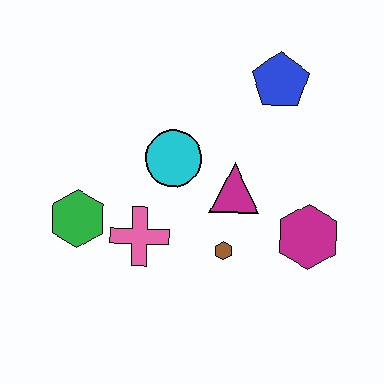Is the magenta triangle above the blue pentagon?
No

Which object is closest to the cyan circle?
The magenta triangle is closest to the cyan circle.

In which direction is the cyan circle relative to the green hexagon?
The cyan circle is to the right of the green hexagon.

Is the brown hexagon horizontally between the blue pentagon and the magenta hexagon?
No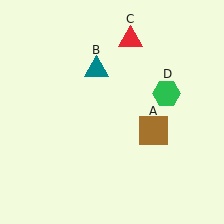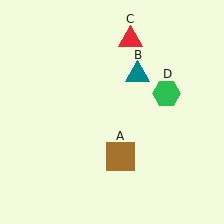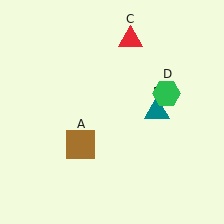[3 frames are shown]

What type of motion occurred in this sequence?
The brown square (object A), teal triangle (object B) rotated clockwise around the center of the scene.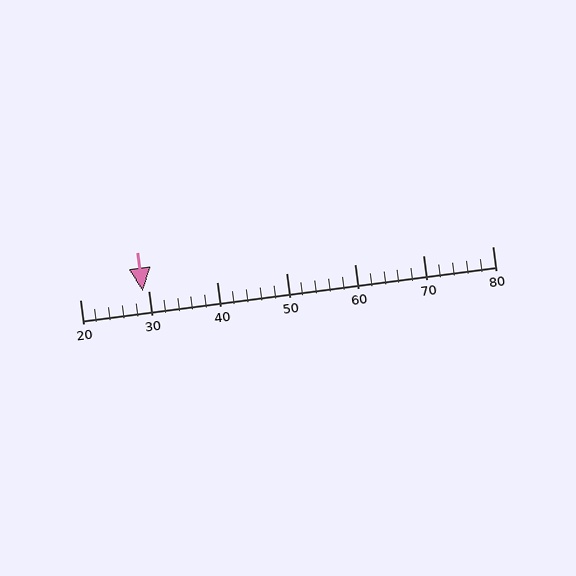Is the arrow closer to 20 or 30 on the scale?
The arrow is closer to 30.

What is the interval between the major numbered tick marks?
The major tick marks are spaced 10 units apart.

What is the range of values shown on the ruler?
The ruler shows values from 20 to 80.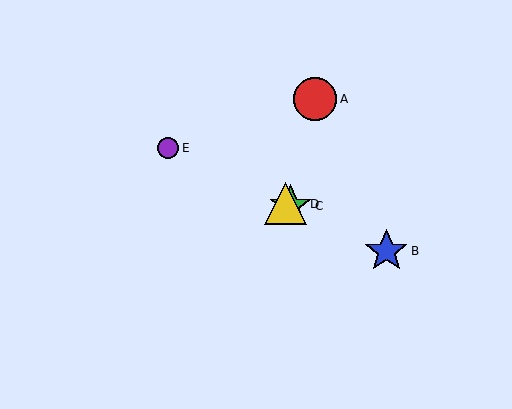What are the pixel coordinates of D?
Object D is at (286, 204).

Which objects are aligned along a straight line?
Objects B, C, D, E are aligned along a straight line.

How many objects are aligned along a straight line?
4 objects (B, C, D, E) are aligned along a straight line.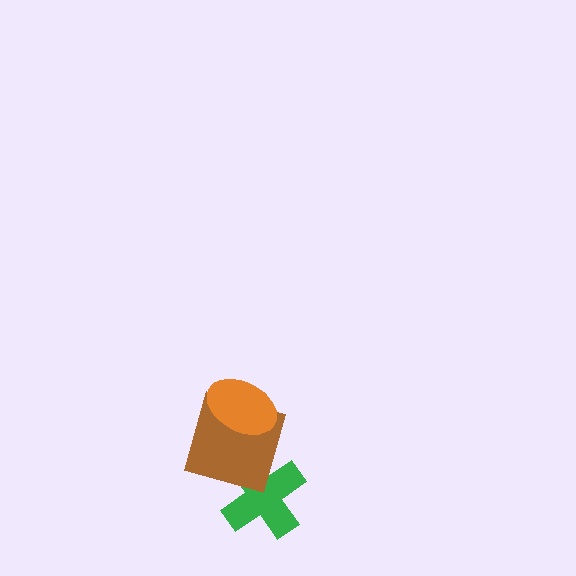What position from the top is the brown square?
The brown square is 2nd from the top.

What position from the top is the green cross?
The green cross is 3rd from the top.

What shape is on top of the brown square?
The orange ellipse is on top of the brown square.